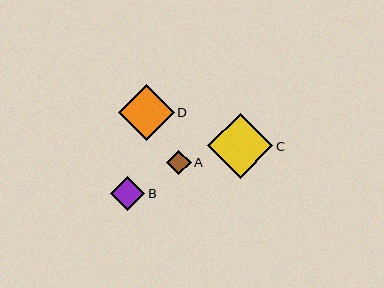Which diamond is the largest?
Diamond C is the largest with a size of approximately 65 pixels.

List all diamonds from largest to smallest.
From largest to smallest: C, D, B, A.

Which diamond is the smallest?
Diamond A is the smallest with a size of approximately 25 pixels.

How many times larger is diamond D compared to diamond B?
Diamond D is approximately 1.6 times the size of diamond B.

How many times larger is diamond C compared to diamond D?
Diamond C is approximately 1.2 times the size of diamond D.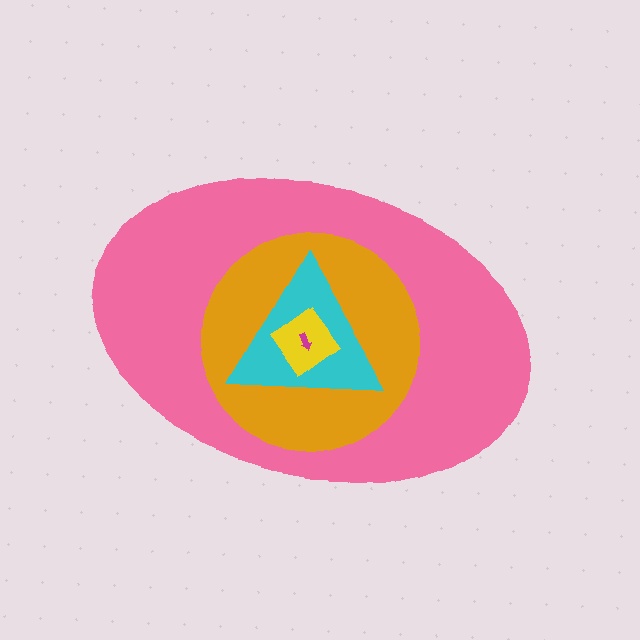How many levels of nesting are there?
5.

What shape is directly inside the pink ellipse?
The orange circle.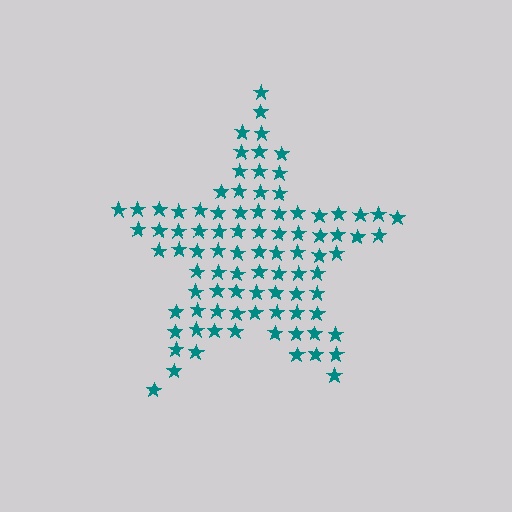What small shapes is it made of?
It is made of small stars.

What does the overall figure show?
The overall figure shows a star.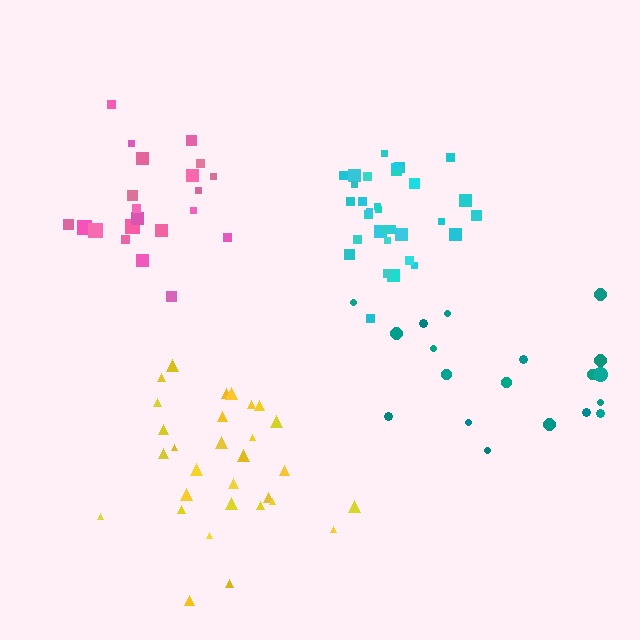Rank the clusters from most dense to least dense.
cyan, yellow, pink, teal.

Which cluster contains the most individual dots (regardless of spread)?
Cyan (32).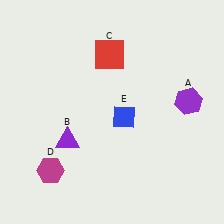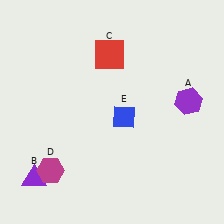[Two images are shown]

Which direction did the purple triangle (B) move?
The purple triangle (B) moved down.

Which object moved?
The purple triangle (B) moved down.